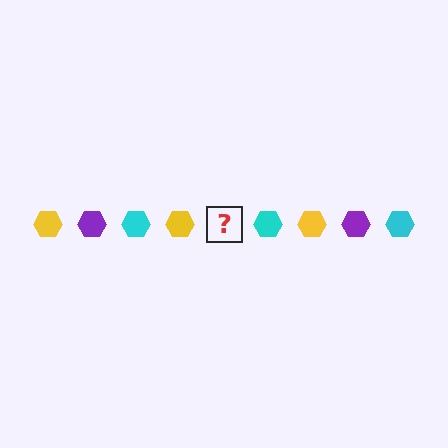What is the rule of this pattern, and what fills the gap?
The rule is that the pattern cycles through yellow, purple, cyan hexagons. The gap should be filled with a purple hexagon.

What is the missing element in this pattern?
The missing element is a purple hexagon.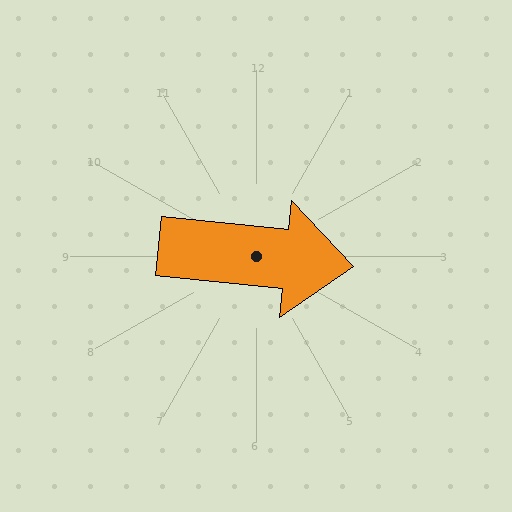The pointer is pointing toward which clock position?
Roughly 3 o'clock.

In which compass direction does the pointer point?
East.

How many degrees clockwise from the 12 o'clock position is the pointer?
Approximately 96 degrees.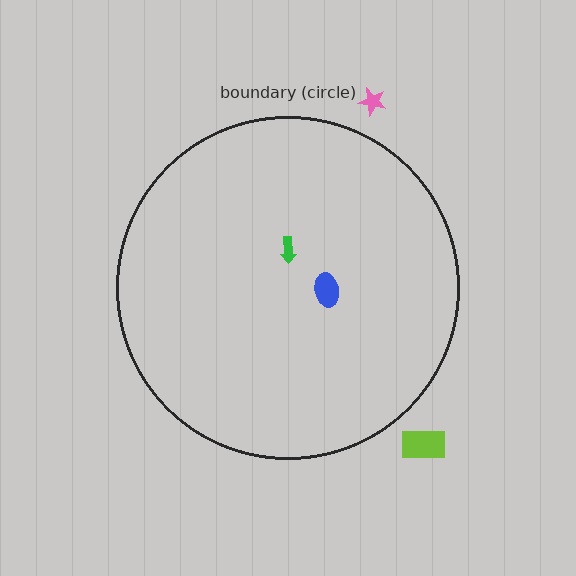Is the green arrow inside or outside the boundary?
Inside.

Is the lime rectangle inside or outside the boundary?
Outside.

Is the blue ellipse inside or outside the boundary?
Inside.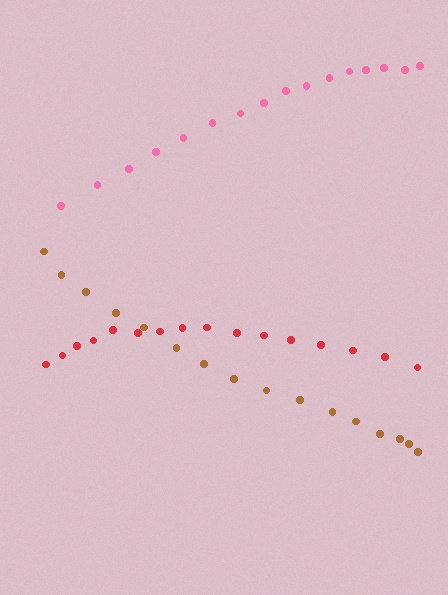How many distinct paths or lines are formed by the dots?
There are 3 distinct paths.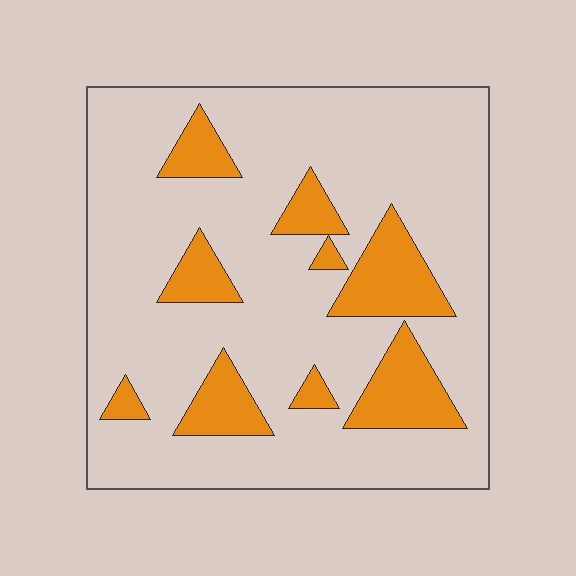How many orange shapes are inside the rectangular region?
9.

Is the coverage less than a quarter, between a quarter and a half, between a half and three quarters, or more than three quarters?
Less than a quarter.